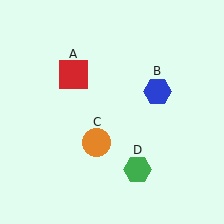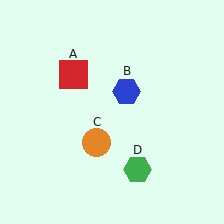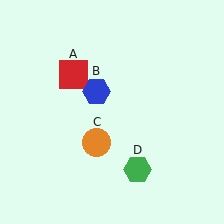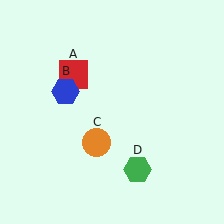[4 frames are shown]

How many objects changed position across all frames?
1 object changed position: blue hexagon (object B).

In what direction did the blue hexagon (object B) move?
The blue hexagon (object B) moved left.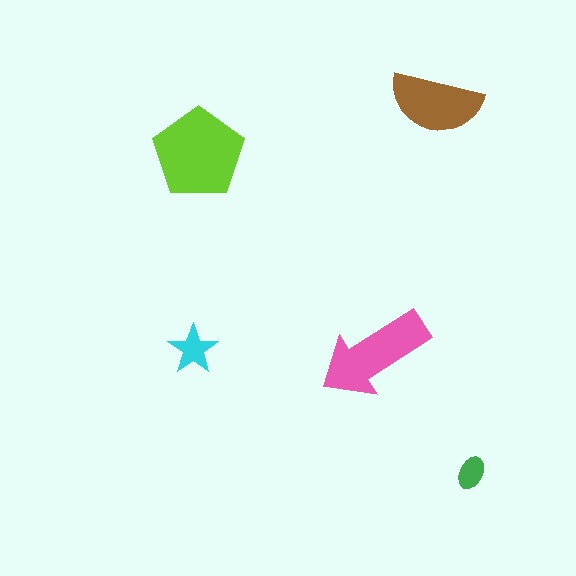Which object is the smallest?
The green ellipse.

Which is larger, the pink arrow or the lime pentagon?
The lime pentagon.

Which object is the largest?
The lime pentagon.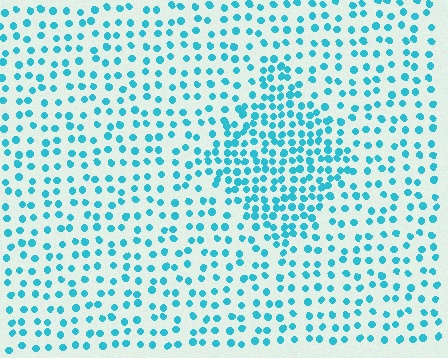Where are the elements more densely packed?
The elements are more densely packed inside the diamond boundary.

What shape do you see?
I see a diamond.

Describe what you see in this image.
The image contains small cyan elements arranged at two different densities. A diamond-shaped region is visible where the elements are more densely packed than the surrounding area.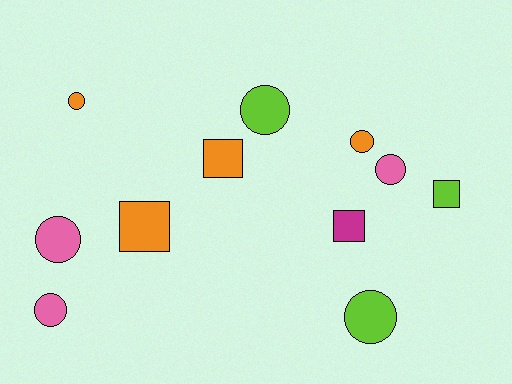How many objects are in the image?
There are 11 objects.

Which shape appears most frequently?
Circle, with 7 objects.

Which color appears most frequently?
Orange, with 4 objects.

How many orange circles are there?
There are 2 orange circles.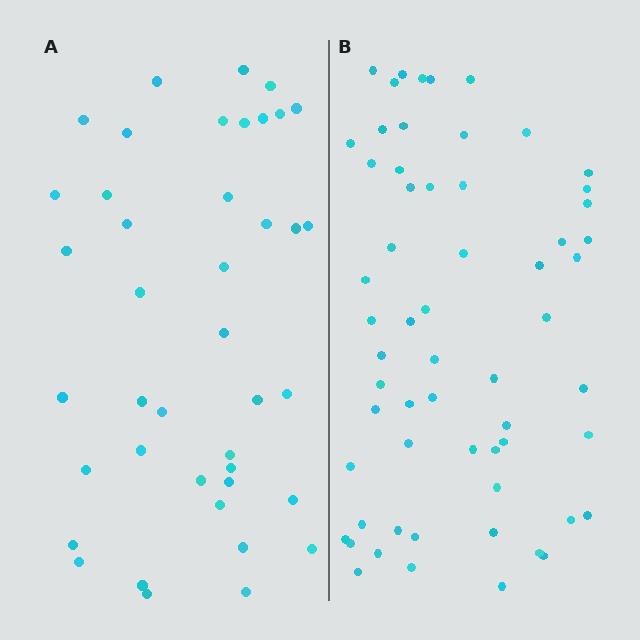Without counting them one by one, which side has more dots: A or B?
Region B (the right region) has more dots.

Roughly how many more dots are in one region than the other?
Region B has approximately 20 more dots than region A.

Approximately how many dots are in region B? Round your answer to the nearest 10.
About 60 dots.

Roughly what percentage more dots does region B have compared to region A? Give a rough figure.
About 45% more.